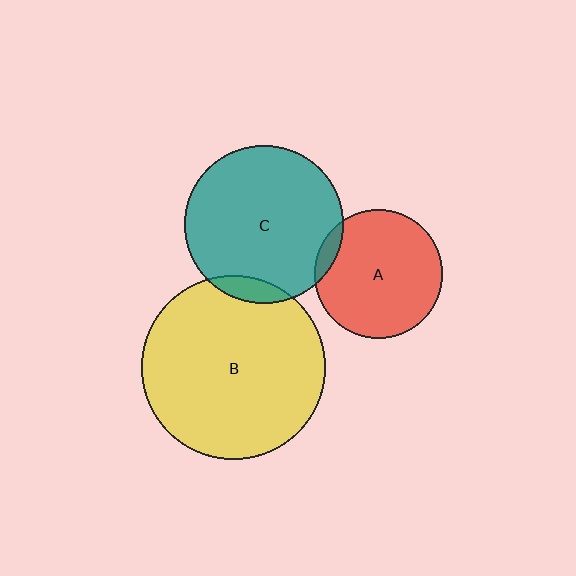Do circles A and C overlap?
Yes.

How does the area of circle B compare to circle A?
Approximately 2.1 times.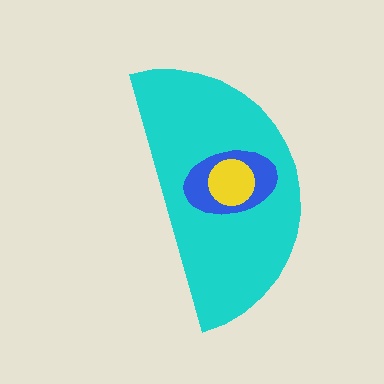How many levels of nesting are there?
3.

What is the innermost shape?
The yellow circle.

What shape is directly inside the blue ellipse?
The yellow circle.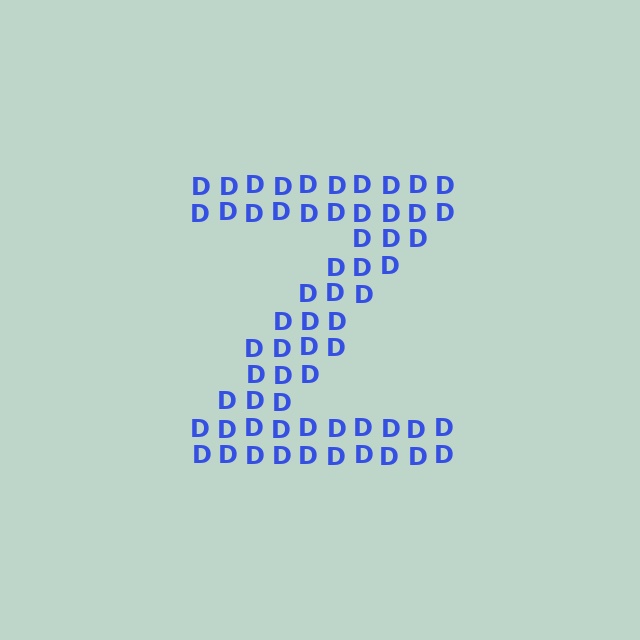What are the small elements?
The small elements are letter D's.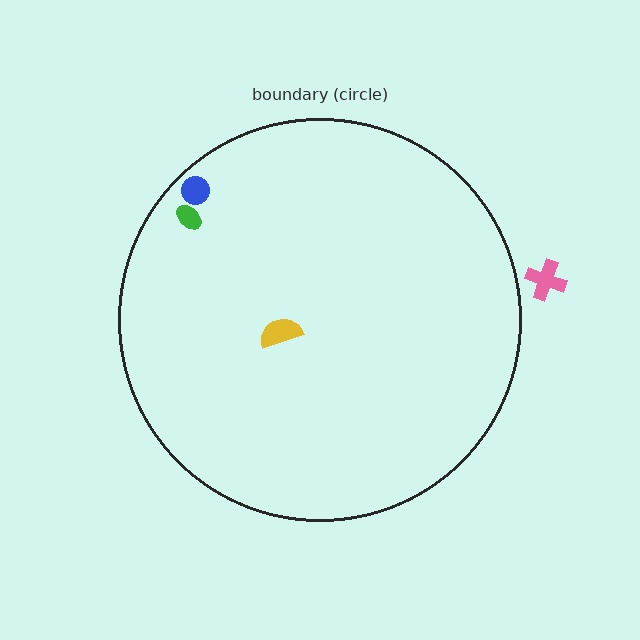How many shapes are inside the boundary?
3 inside, 1 outside.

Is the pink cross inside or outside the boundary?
Outside.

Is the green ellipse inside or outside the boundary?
Inside.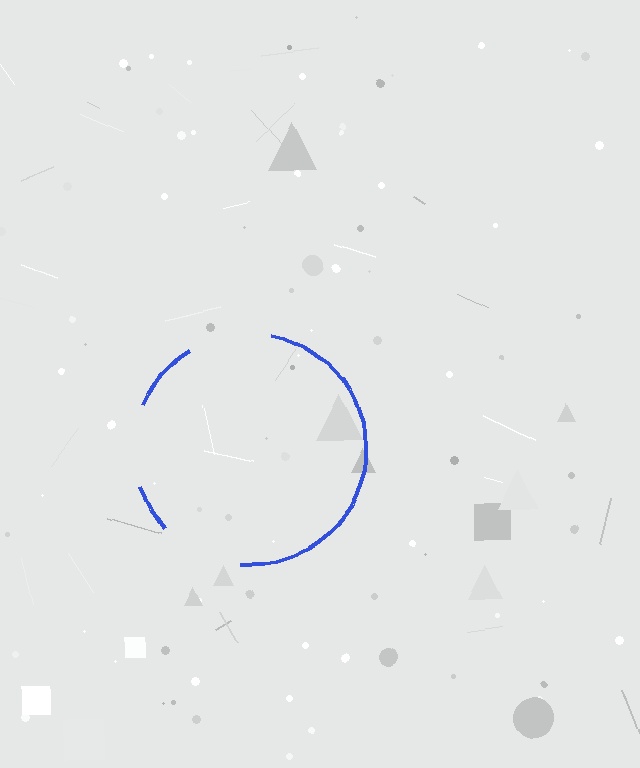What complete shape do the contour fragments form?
The contour fragments form a circle.